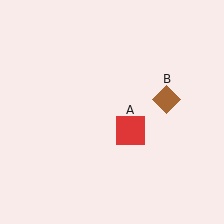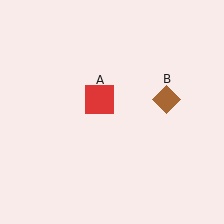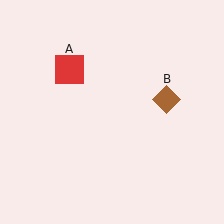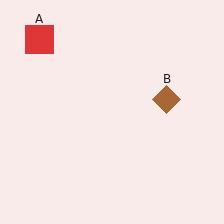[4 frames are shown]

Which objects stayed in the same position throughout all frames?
Brown diamond (object B) remained stationary.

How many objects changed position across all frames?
1 object changed position: red square (object A).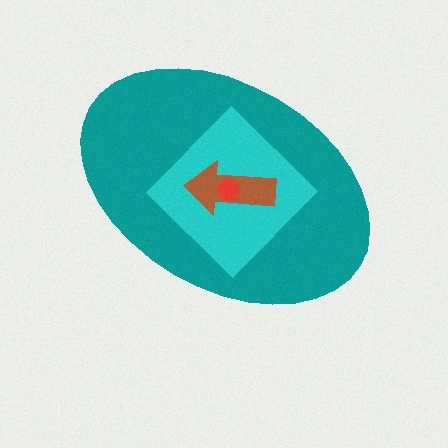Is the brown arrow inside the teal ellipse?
Yes.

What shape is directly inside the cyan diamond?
The brown arrow.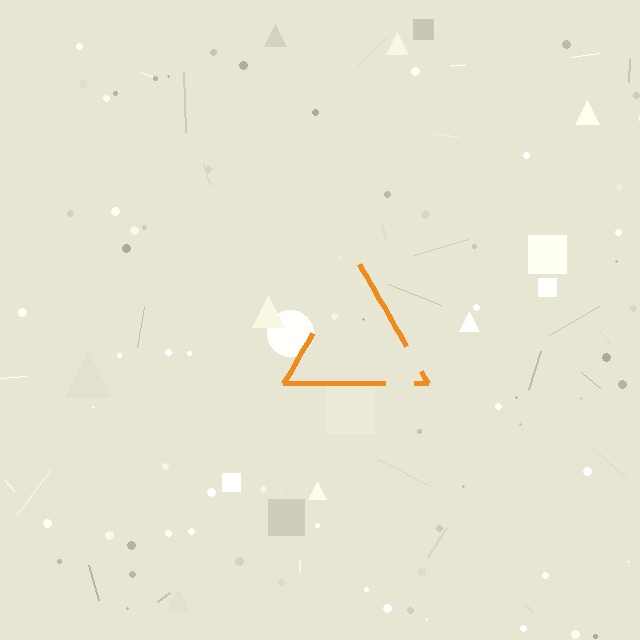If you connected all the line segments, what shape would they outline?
They would outline a triangle.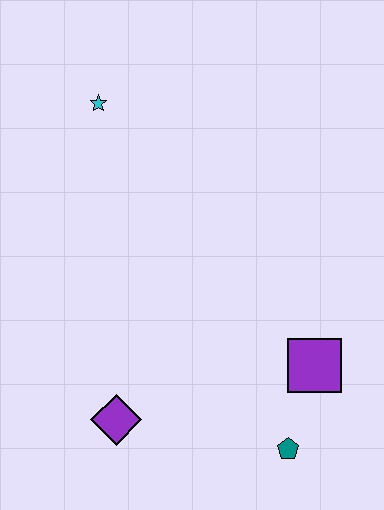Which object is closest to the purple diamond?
The teal pentagon is closest to the purple diamond.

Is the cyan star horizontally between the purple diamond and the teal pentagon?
No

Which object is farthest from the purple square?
The cyan star is farthest from the purple square.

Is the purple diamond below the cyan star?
Yes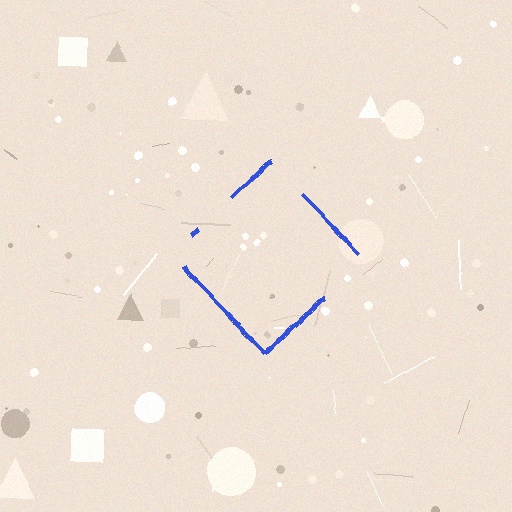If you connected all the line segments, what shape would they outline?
They would outline a diamond.